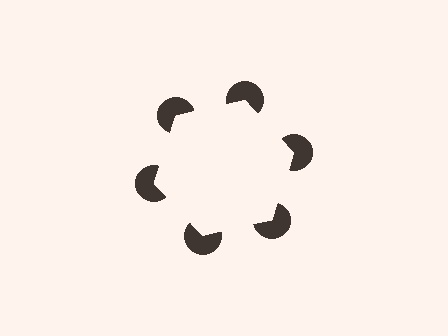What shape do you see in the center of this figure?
An illusory hexagon — its edges are inferred from the aligned wedge cuts in the pac-man discs, not physically drawn.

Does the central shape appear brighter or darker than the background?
It typically appears slightly brighter than the background, even though no actual brightness change is drawn.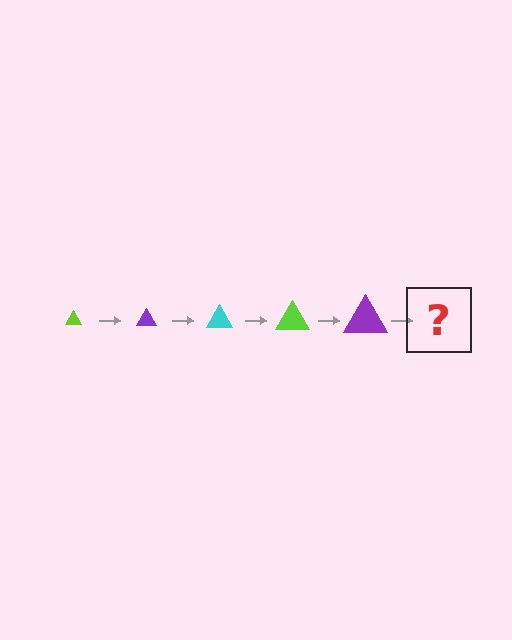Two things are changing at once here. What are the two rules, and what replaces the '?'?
The two rules are that the triangle grows larger each step and the color cycles through lime, purple, and cyan. The '?' should be a cyan triangle, larger than the previous one.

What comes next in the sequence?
The next element should be a cyan triangle, larger than the previous one.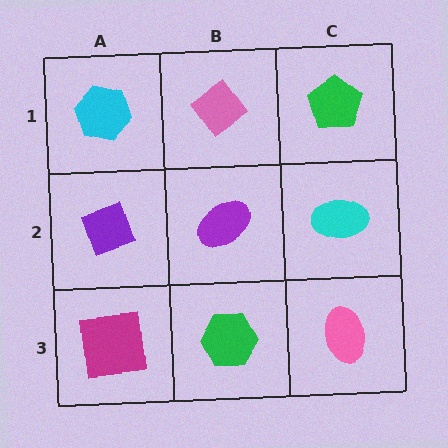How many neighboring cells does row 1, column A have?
2.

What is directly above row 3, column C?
A cyan ellipse.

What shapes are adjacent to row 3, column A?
A purple diamond (row 2, column A), a green hexagon (row 3, column B).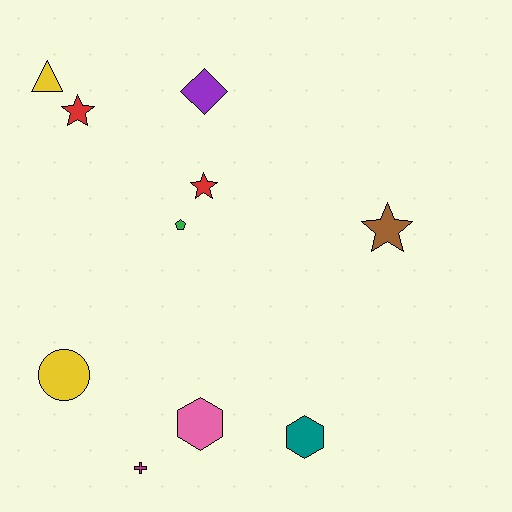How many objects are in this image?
There are 10 objects.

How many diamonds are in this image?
There is 1 diamond.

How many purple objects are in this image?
There is 1 purple object.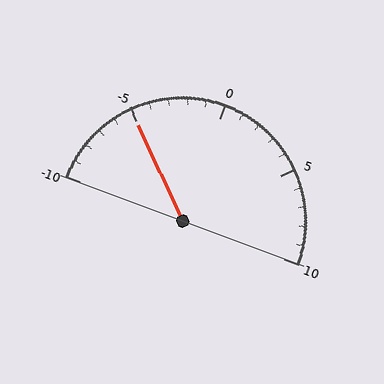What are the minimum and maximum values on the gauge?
The gauge ranges from -10 to 10.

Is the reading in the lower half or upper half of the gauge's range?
The reading is in the lower half of the range (-10 to 10).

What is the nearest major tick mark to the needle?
The nearest major tick mark is -5.